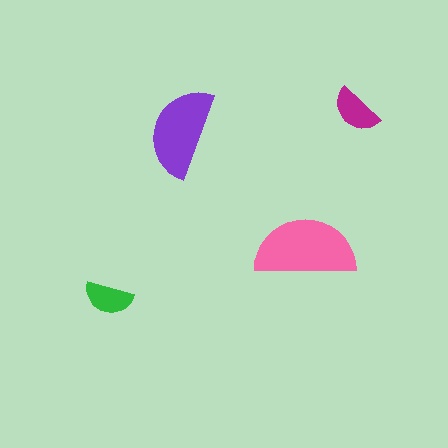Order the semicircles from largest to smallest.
the pink one, the purple one, the magenta one, the green one.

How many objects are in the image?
There are 4 objects in the image.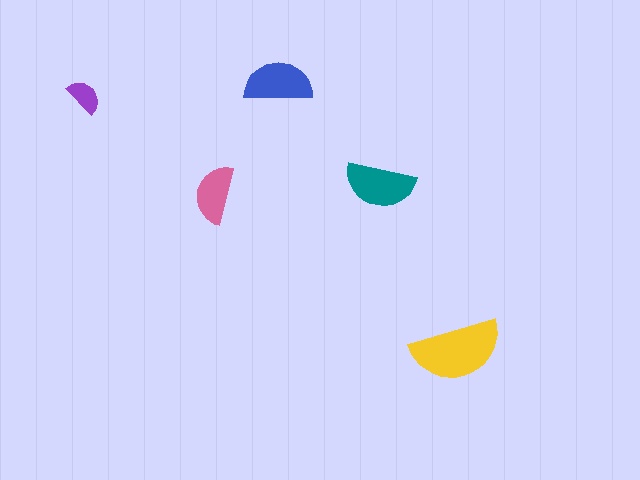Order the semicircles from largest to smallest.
the yellow one, the teal one, the blue one, the pink one, the purple one.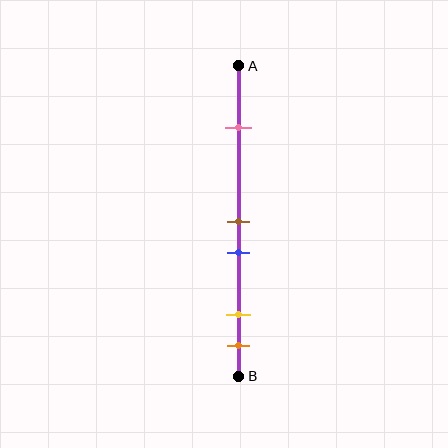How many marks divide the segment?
There are 5 marks dividing the segment.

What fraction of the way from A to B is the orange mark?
The orange mark is approximately 90% (0.9) of the way from A to B.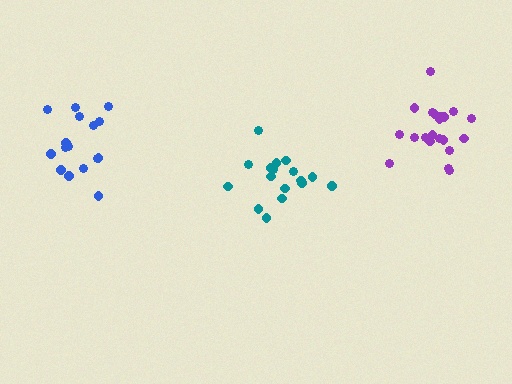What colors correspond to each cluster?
The clusters are colored: teal, purple, blue.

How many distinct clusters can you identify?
There are 3 distinct clusters.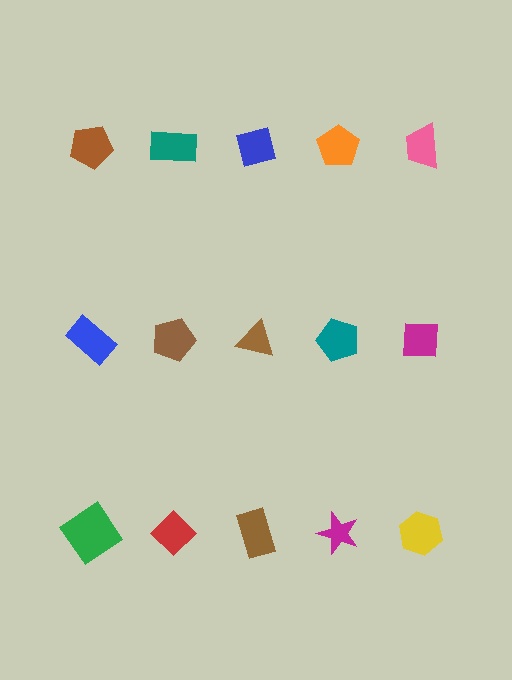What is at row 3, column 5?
A yellow hexagon.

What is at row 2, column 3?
A brown triangle.